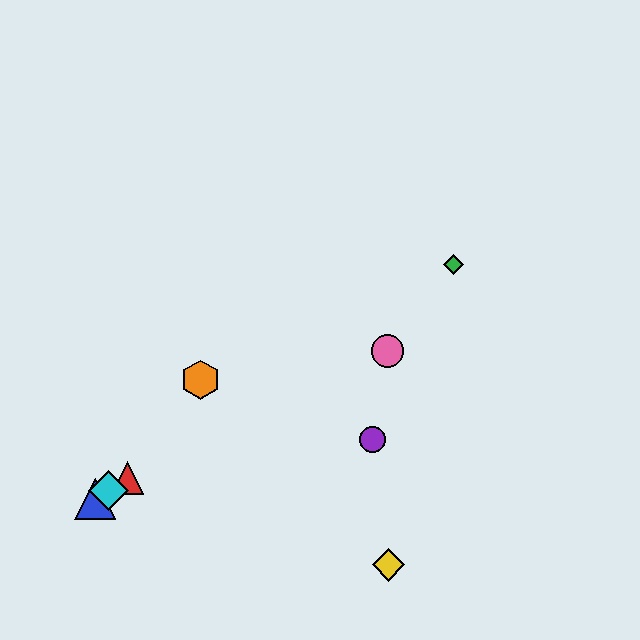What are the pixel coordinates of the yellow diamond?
The yellow diamond is at (389, 565).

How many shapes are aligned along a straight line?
4 shapes (the red triangle, the blue triangle, the green diamond, the cyan diamond) are aligned along a straight line.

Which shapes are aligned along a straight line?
The red triangle, the blue triangle, the green diamond, the cyan diamond are aligned along a straight line.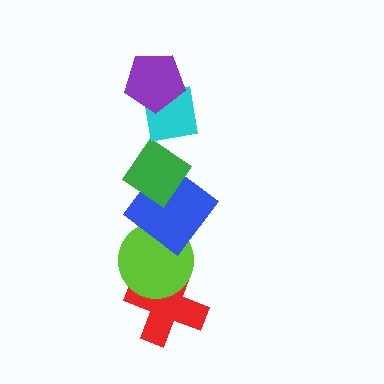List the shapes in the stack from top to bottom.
From top to bottom: the purple pentagon, the cyan square, the green diamond, the blue diamond, the lime circle, the red cross.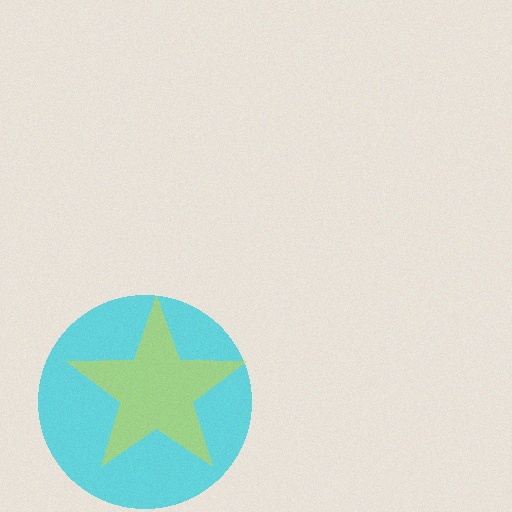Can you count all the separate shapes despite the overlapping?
Yes, there are 2 separate shapes.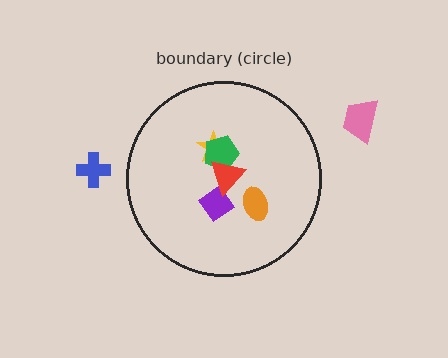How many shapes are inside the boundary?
5 inside, 2 outside.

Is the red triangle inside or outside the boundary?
Inside.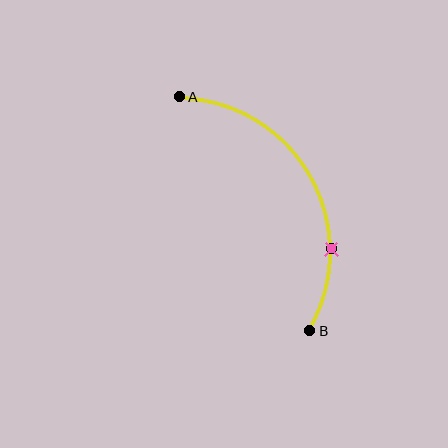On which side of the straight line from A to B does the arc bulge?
The arc bulges to the right of the straight line connecting A and B.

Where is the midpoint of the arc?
The arc midpoint is the point on the curve farthest from the straight line joining A and B. It sits to the right of that line.